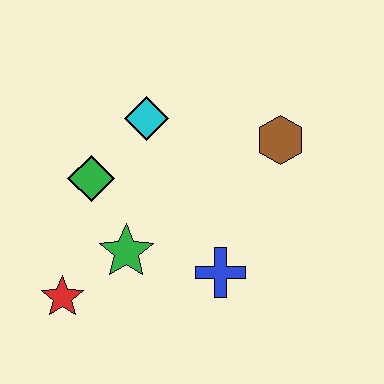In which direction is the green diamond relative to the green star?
The green diamond is above the green star.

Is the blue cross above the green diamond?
No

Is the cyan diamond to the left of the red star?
No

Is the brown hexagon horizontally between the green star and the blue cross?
No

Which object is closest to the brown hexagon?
The cyan diamond is closest to the brown hexagon.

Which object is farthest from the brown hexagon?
The red star is farthest from the brown hexagon.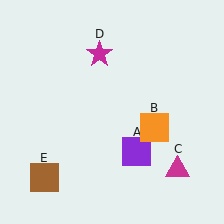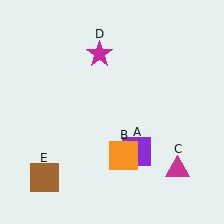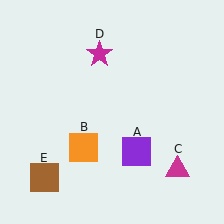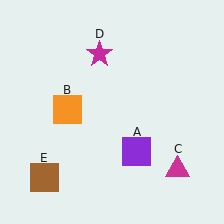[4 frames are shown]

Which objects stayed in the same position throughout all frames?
Purple square (object A) and magenta triangle (object C) and magenta star (object D) and brown square (object E) remained stationary.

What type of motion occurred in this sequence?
The orange square (object B) rotated clockwise around the center of the scene.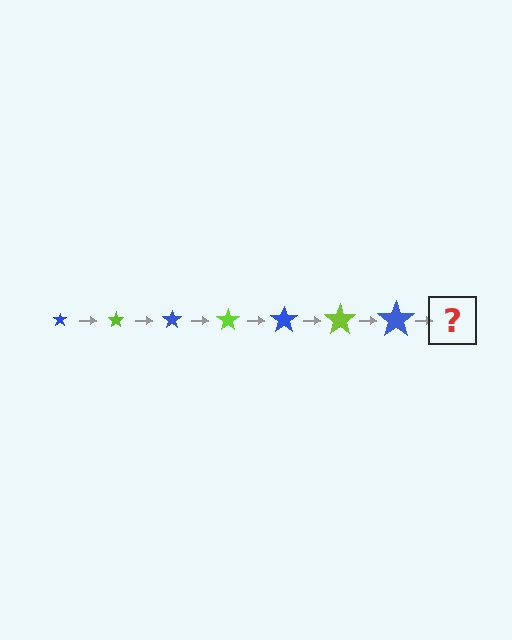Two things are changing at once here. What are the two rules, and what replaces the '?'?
The two rules are that the star grows larger each step and the color cycles through blue and lime. The '?' should be a lime star, larger than the previous one.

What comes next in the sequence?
The next element should be a lime star, larger than the previous one.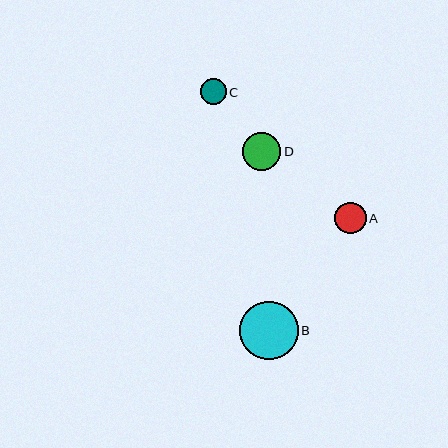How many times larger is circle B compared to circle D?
Circle B is approximately 1.5 times the size of circle D.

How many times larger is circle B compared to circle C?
Circle B is approximately 2.3 times the size of circle C.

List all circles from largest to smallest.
From largest to smallest: B, D, A, C.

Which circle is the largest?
Circle B is the largest with a size of approximately 59 pixels.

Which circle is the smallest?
Circle C is the smallest with a size of approximately 26 pixels.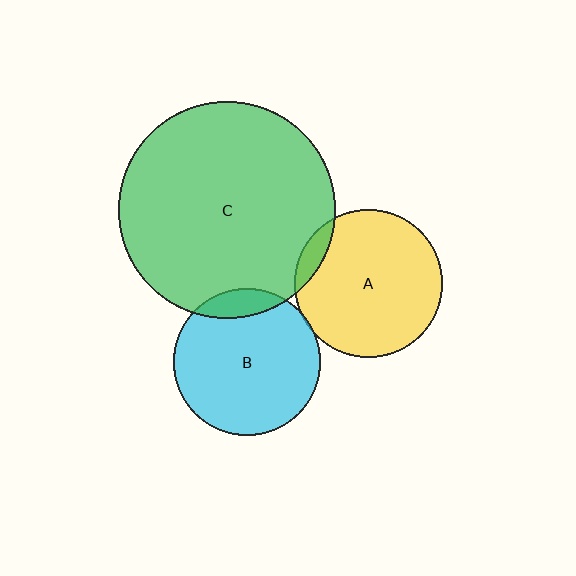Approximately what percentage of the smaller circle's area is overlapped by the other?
Approximately 10%.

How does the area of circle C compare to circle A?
Approximately 2.1 times.